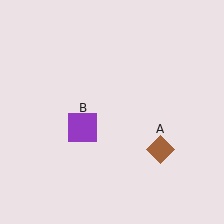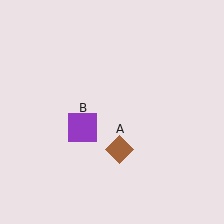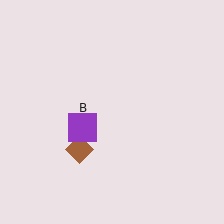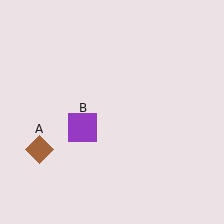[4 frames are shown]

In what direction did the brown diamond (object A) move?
The brown diamond (object A) moved left.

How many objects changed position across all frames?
1 object changed position: brown diamond (object A).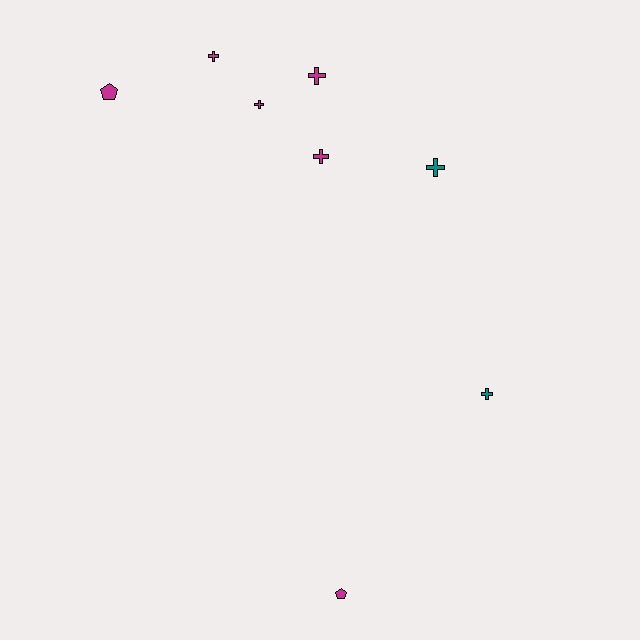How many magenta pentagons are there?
There are 2 magenta pentagons.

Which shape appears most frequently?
Cross, with 6 objects.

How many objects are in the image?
There are 8 objects.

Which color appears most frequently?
Magenta, with 6 objects.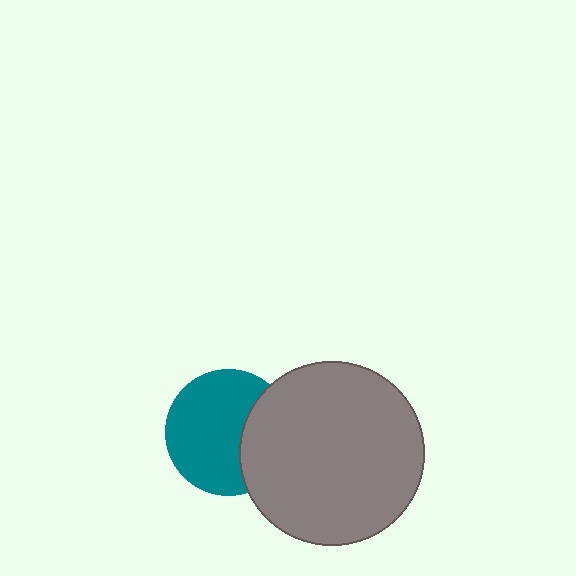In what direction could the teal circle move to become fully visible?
The teal circle could move left. That would shift it out from behind the gray circle entirely.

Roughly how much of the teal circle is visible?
Most of it is visible (roughly 69%).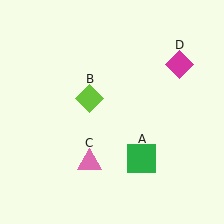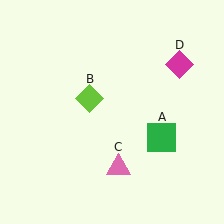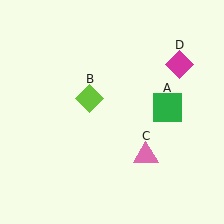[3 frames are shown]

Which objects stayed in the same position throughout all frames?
Lime diamond (object B) and magenta diamond (object D) remained stationary.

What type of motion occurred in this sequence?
The green square (object A), pink triangle (object C) rotated counterclockwise around the center of the scene.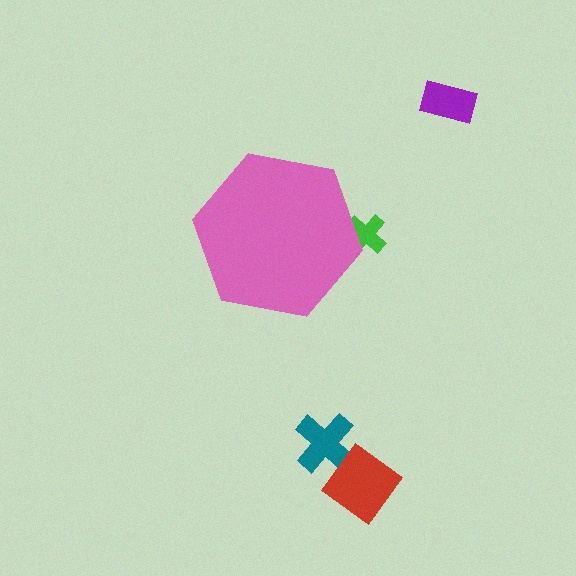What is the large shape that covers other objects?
A pink hexagon.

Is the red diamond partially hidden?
No, the red diamond is fully visible.